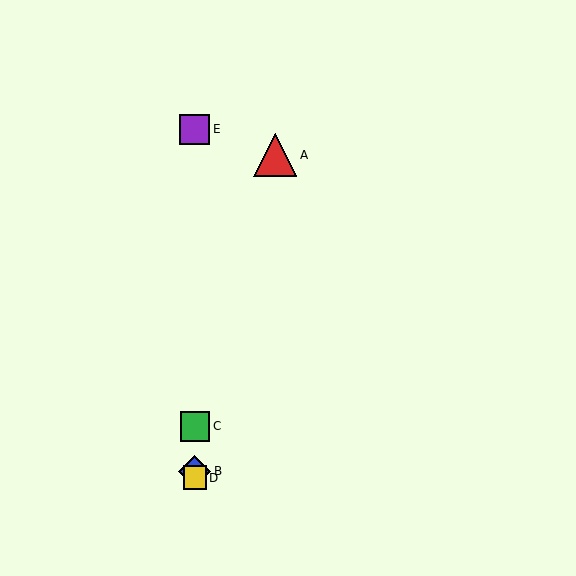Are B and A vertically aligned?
No, B is at x≈195 and A is at x≈275.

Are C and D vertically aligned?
Yes, both are at x≈195.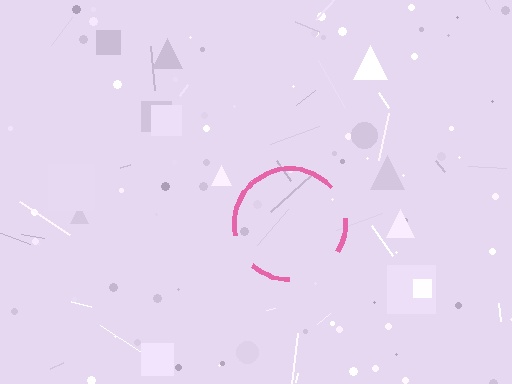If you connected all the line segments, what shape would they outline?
They would outline a circle.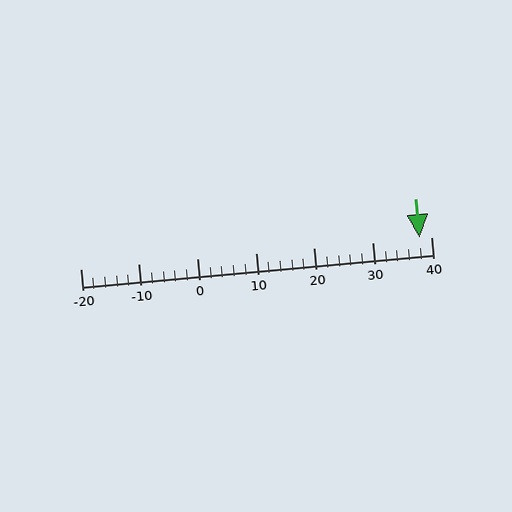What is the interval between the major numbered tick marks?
The major tick marks are spaced 10 units apart.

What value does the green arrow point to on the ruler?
The green arrow points to approximately 38.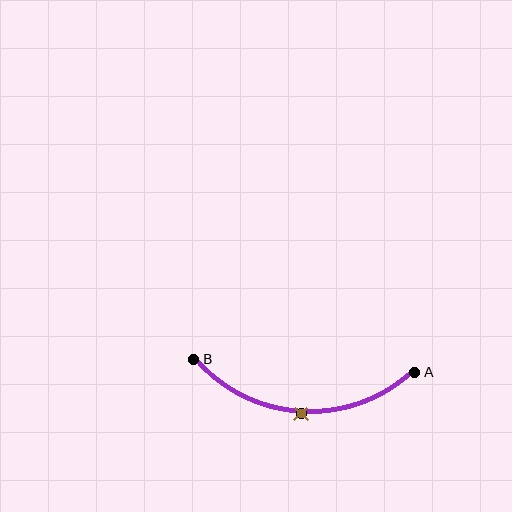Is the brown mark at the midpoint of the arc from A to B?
Yes. The brown mark lies on the arc at equal arc-length from both A and B — it is the arc midpoint.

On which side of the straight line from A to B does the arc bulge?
The arc bulges below the straight line connecting A and B.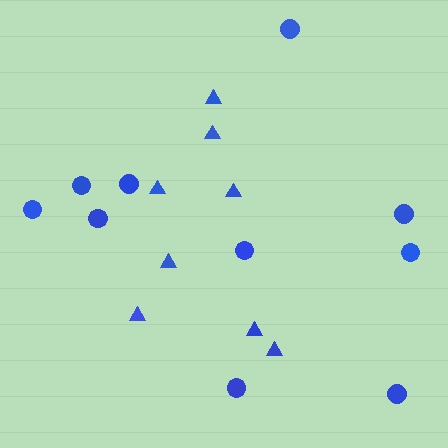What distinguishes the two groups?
There are 2 groups: one group of triangles (8) and one group of circles (10).